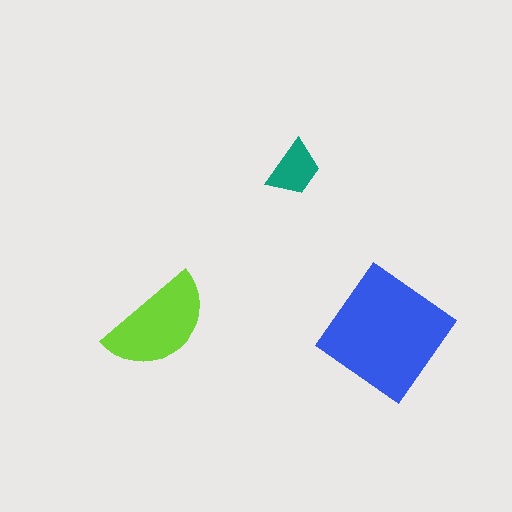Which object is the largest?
The blue diamond.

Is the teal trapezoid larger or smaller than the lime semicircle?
Smaller.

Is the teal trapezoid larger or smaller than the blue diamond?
Smaller.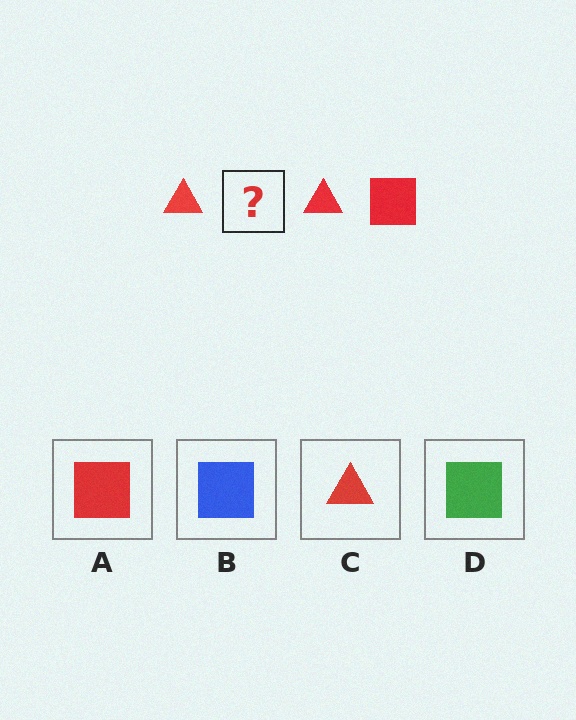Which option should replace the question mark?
Option A.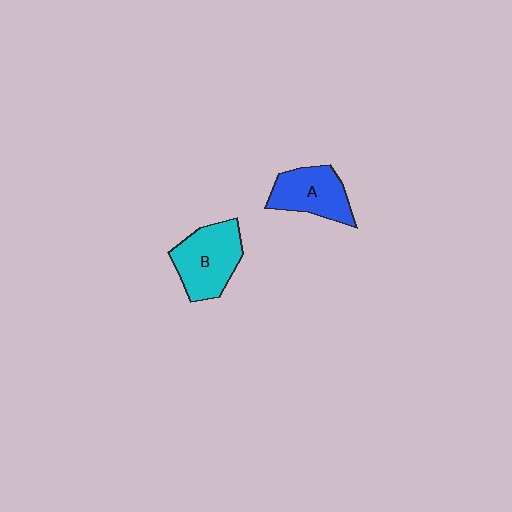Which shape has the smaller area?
Shape A (blue).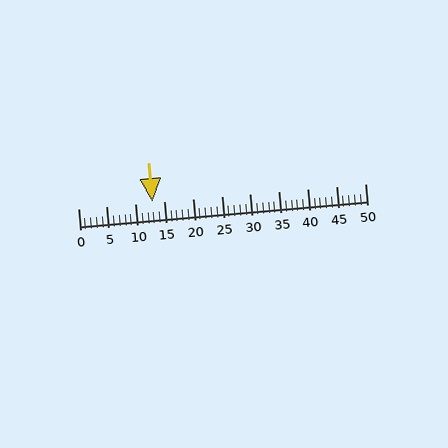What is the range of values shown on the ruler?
The ruler shows values from 0 to 50.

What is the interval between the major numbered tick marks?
The major tick marks are spaced 5 units apart.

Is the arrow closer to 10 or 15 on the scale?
The arrow is closer to 15.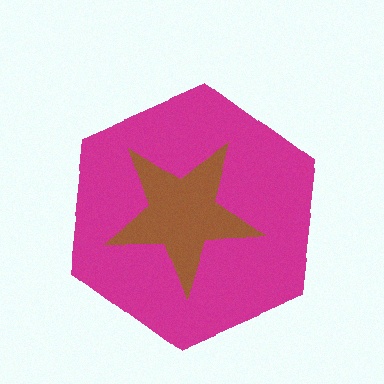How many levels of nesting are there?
2.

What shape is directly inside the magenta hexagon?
The brown star.